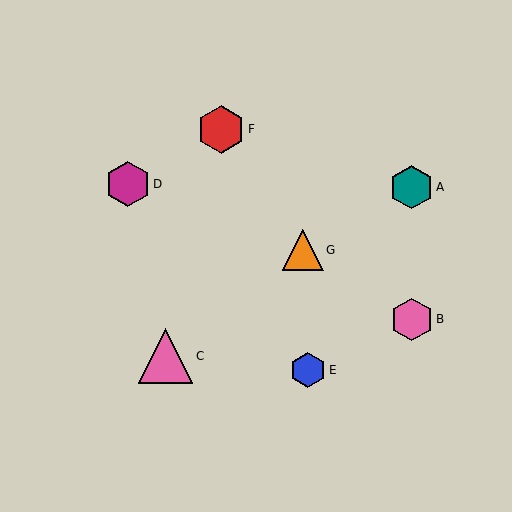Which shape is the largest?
The pink triangle (labeled C) is the largest.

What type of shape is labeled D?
Shape D is a magenta hexagon.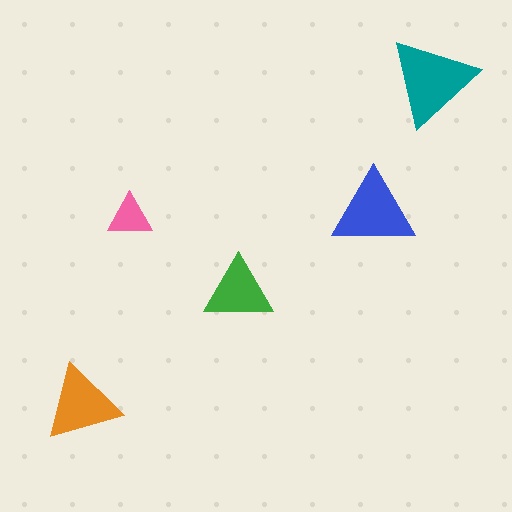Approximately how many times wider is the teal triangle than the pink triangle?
About 2 times wider.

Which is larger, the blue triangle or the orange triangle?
The blue one.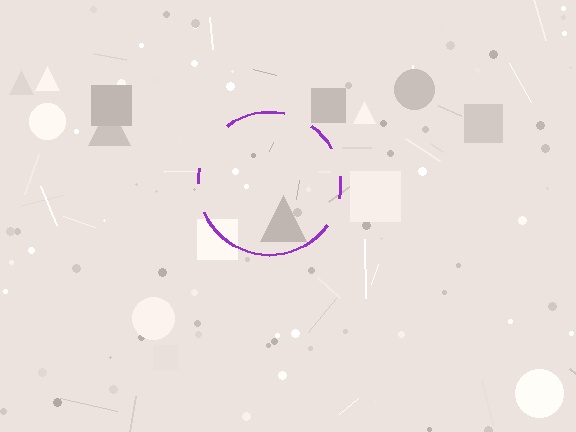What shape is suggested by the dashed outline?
The dashed outline suggests a circle.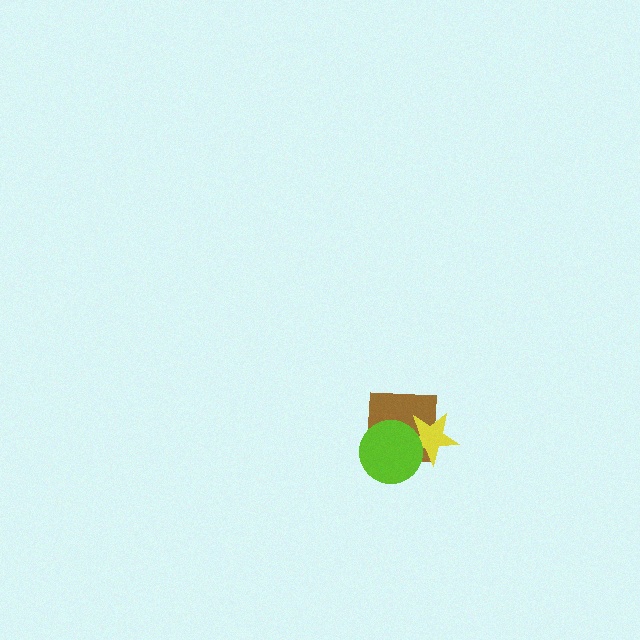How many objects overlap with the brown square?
2 objects overlap with the brown square.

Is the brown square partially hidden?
Yes, it is partially covered by another shape.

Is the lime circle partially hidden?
No, no other shape covers it.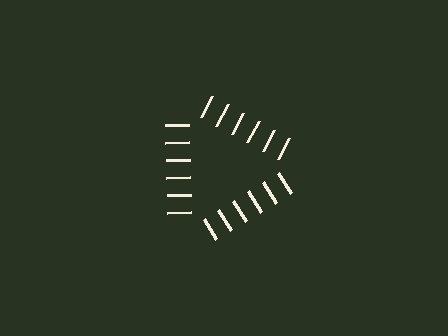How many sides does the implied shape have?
3 sides — the line-ends trace a triangle.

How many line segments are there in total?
18 — 6 along each of the 3 edges.